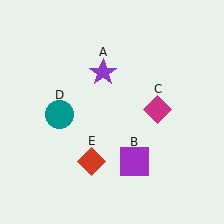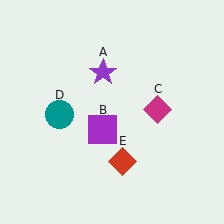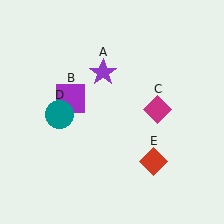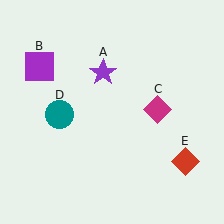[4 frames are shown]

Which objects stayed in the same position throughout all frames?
Purple star (object A) and magenta diamond (object C) and teal circle (object D) remained stationary.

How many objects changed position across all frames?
2 objects changed position: purple square (object B), red diamond (object E).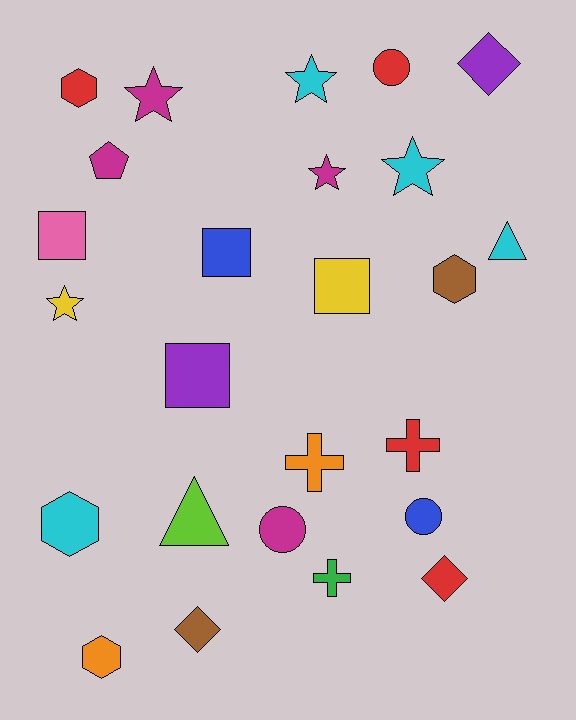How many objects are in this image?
There are 25 objects.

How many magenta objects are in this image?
There are 4 magenta objects.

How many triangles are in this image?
There are 2 triangles.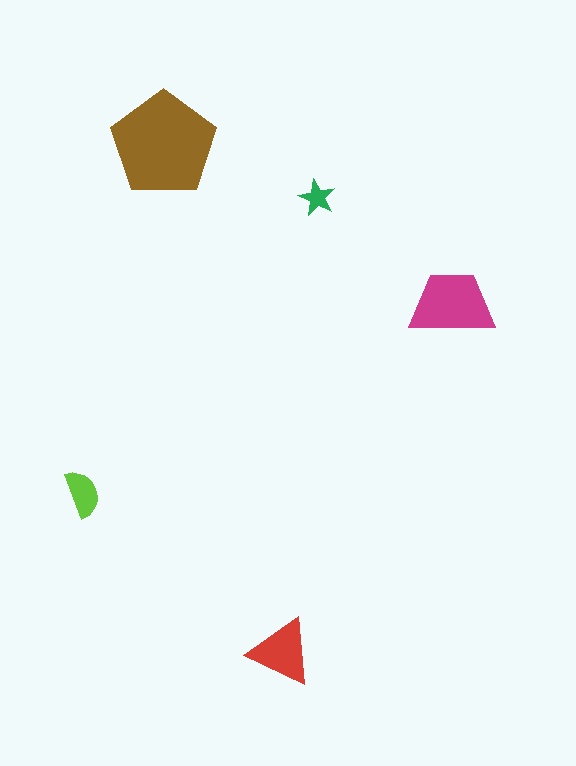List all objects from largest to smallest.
The brown pentagon, the magenta trapezoid, the red triangle, the lime semicircle, the green star.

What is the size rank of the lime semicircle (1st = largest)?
4th.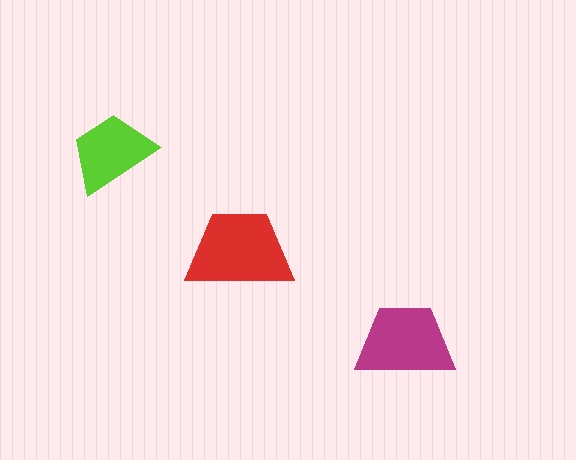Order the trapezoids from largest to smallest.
the red one, the magenta one, the lime one.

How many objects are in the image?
There are 3 objects in the image.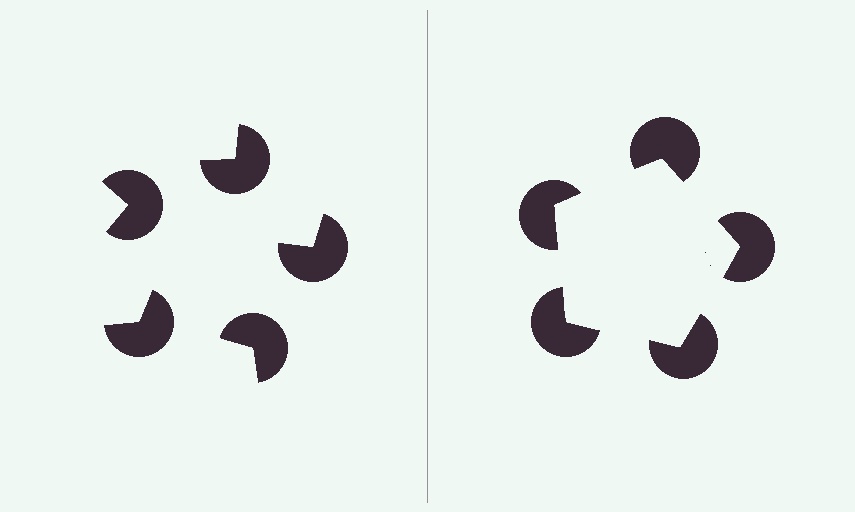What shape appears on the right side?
An illusory pentagon.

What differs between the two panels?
The pac-man discs are positioned identically on both sides; only the wedge orientations differ. On the right they align to a pentagon; on the left they are misaligned.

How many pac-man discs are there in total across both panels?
10 — 5 on each side.